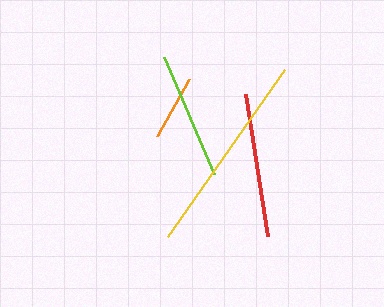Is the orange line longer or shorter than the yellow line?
The yellow line is longer than the orange line.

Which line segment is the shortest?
The orange line is the shortest at approximately 65 pixels.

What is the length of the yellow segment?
The yellow segment is approximately 204 pixels long.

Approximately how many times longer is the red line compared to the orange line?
The red line is approximately 2.2 times the length of the orange line.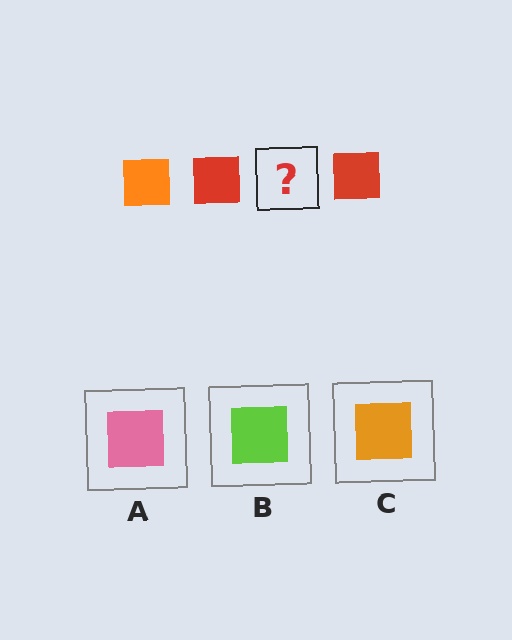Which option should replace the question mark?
Option C.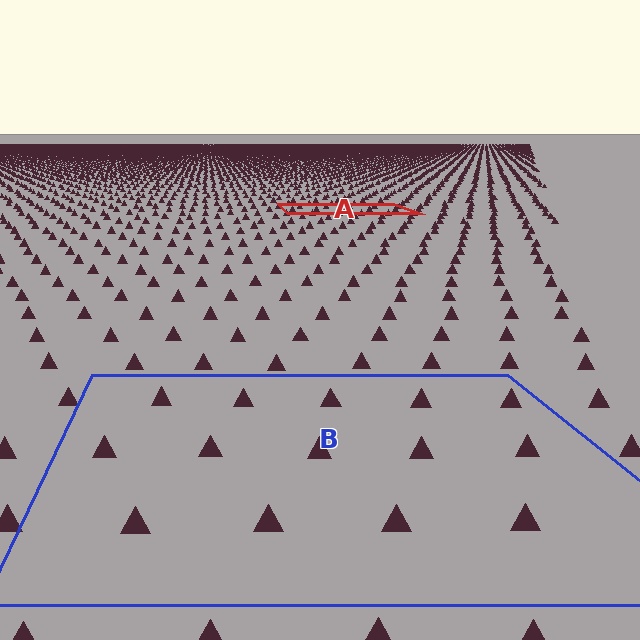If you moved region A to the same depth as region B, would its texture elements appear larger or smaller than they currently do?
They would appear larger. At a closer depth, the same texture elements are projected at a bigger on-screen size.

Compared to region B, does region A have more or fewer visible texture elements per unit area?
Region A has more texture elements per unit area — they are packed more densely because it is farther away.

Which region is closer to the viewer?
Region B is closer. The texture elements there are larger and more spread out.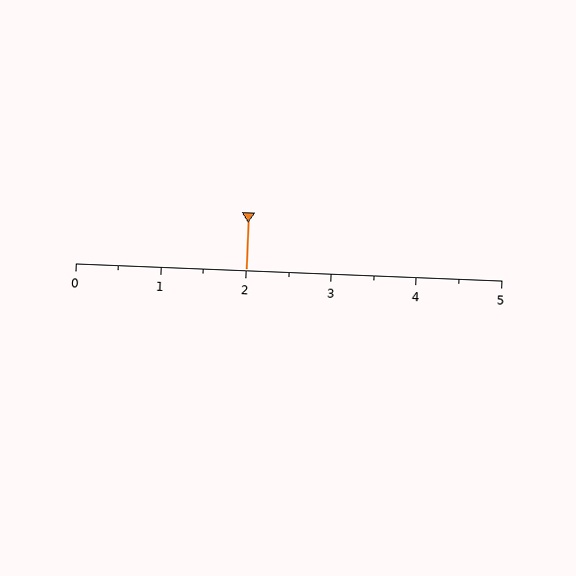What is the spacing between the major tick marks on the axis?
The major ticks are spaced 1 apart.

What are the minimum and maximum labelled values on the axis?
The axis runs from 0 to 5.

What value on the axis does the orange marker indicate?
The marker indicates approximately 2.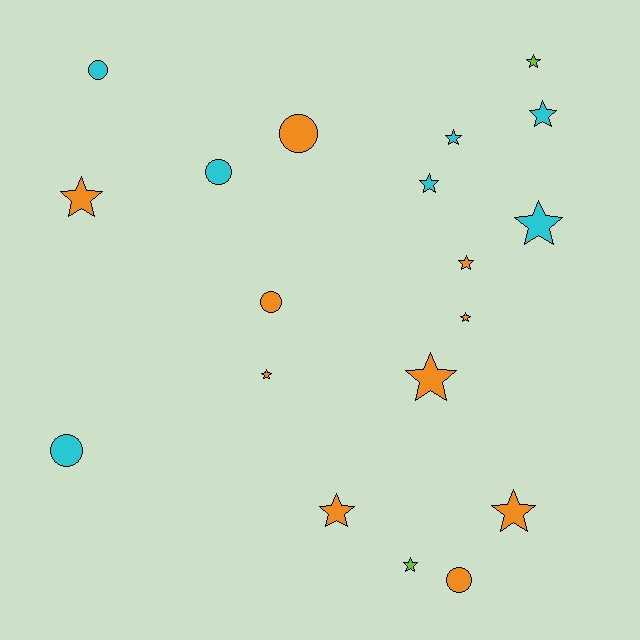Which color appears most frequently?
Orange, with 10 objects.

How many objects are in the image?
There are 19 objects.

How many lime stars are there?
There are 2 lime stars.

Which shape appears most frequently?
Star, with 13 objects.